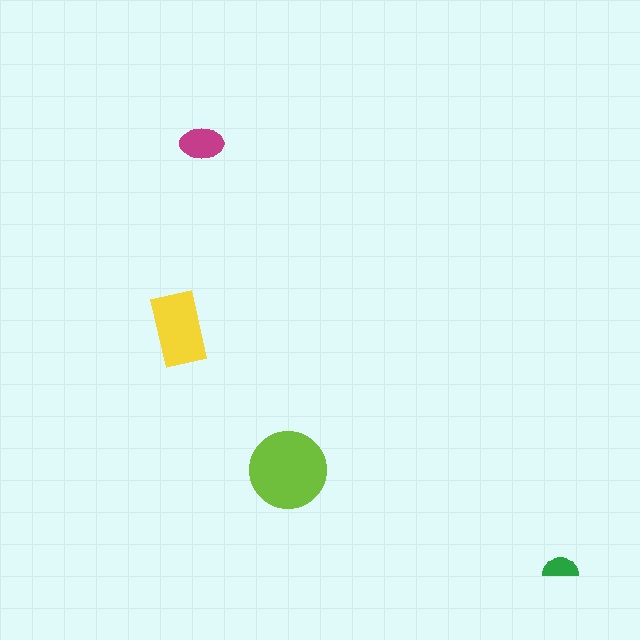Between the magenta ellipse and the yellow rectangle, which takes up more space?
The yellow rectangle.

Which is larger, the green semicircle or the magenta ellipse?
The magenta ellipse.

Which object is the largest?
The lime circle.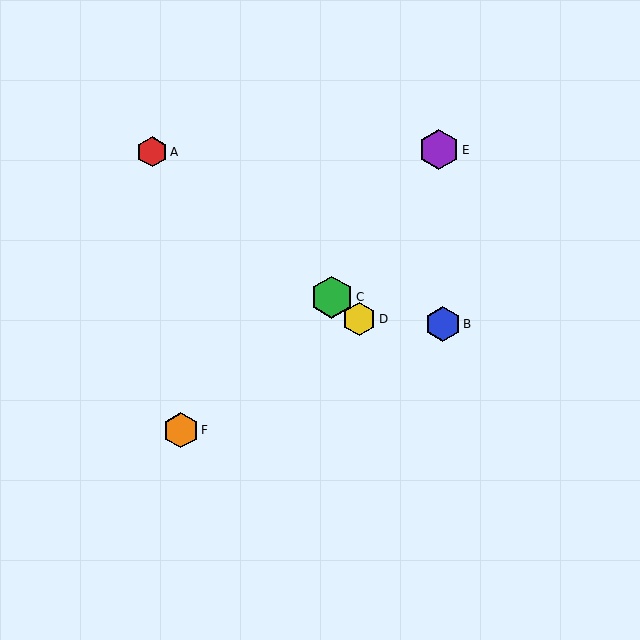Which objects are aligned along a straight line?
Objects A, C, D are aligned along a straight line.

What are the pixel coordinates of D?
Object D is at (359, 319).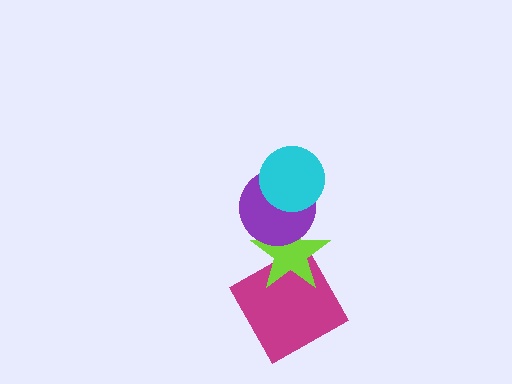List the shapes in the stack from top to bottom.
From top to bottom: the cyan circle, the purple circle, the lime star, the magenta square.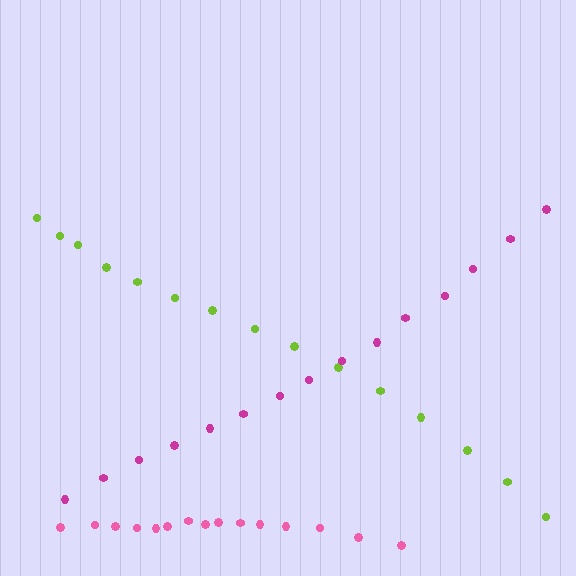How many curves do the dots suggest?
There are 3 distinct paths.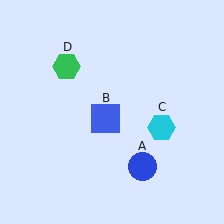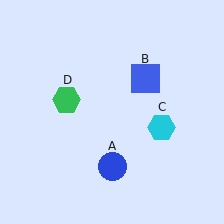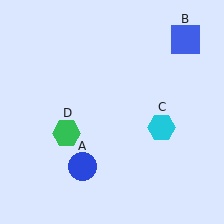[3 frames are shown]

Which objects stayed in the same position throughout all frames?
Cyan hexagon (object C) remained stationary.